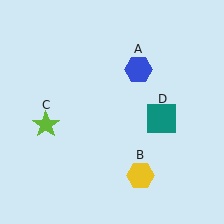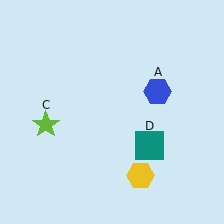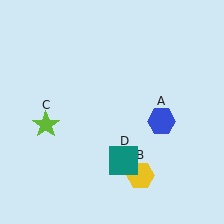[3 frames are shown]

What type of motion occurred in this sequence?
The blue hexagon (object A), teal square (object D) rotated clockwise around the center of the scene.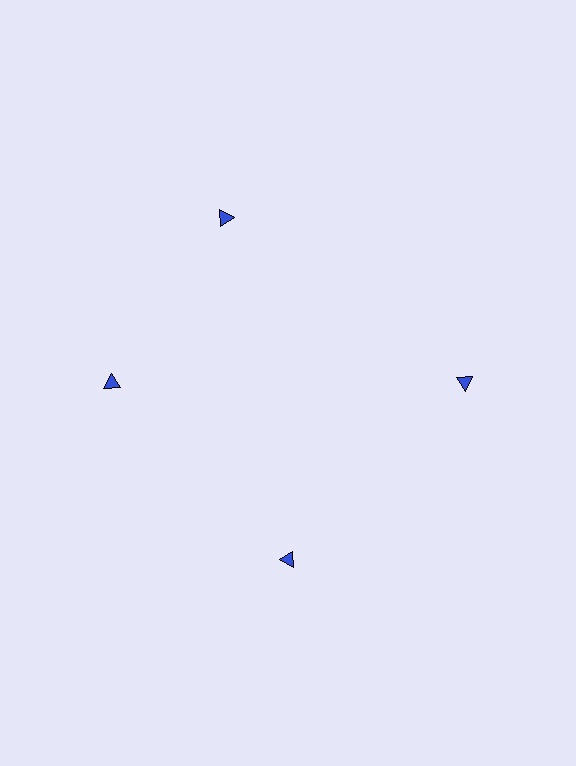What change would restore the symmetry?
The symmetry would be restored by rotating it back into even spacing with its neighbors so that all 4 triangles sit at equal angles and equal distance from the center.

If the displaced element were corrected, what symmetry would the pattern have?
It would have 4-fold rotational symmetry — the pattern would map onto itself every 90 degrees.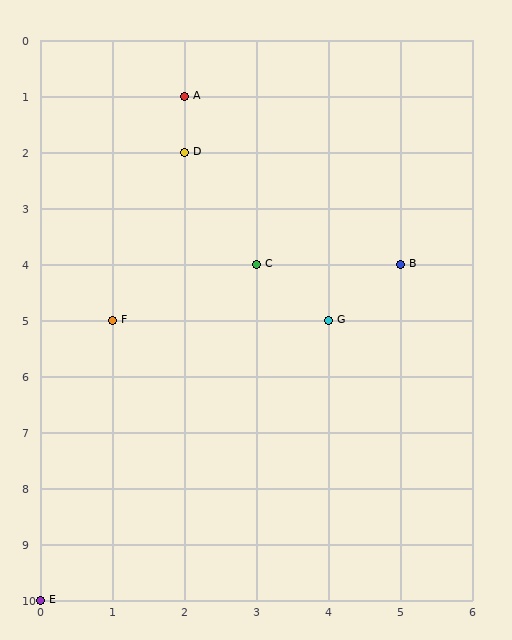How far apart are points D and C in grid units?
Points D and C are 1 column and 2 rows apart (about 2.2 grid units diagonally).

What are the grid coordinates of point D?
Point D is at grid coordinates (2, 2).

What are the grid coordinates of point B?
Point B is at grid coordinates (5, 4).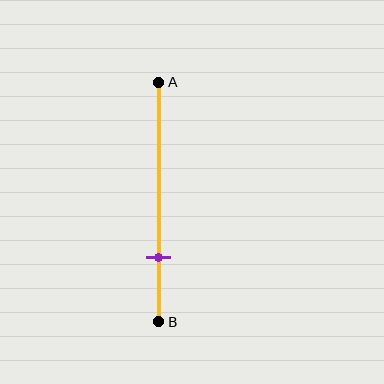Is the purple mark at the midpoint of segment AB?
No, the mark is at about 75% from A, not at the 50% midpoint.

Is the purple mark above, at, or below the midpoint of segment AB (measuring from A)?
The purple mark is below the midpoint of segment AB.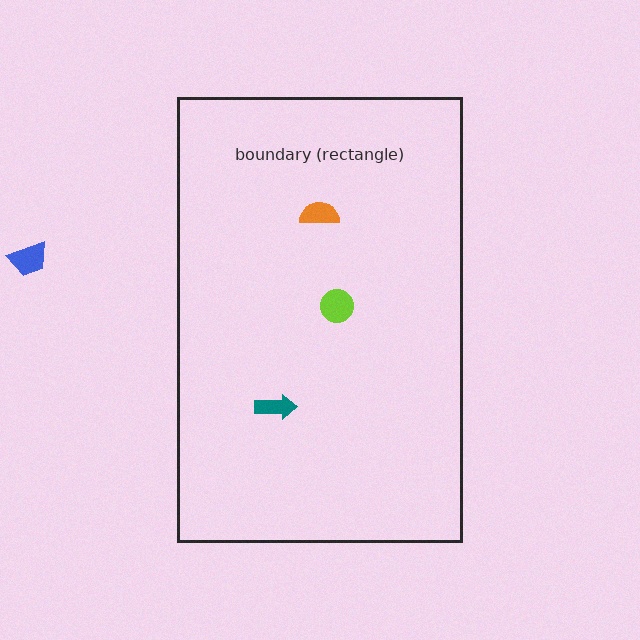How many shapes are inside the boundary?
3 inside, 1 outside.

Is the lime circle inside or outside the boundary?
Inside.